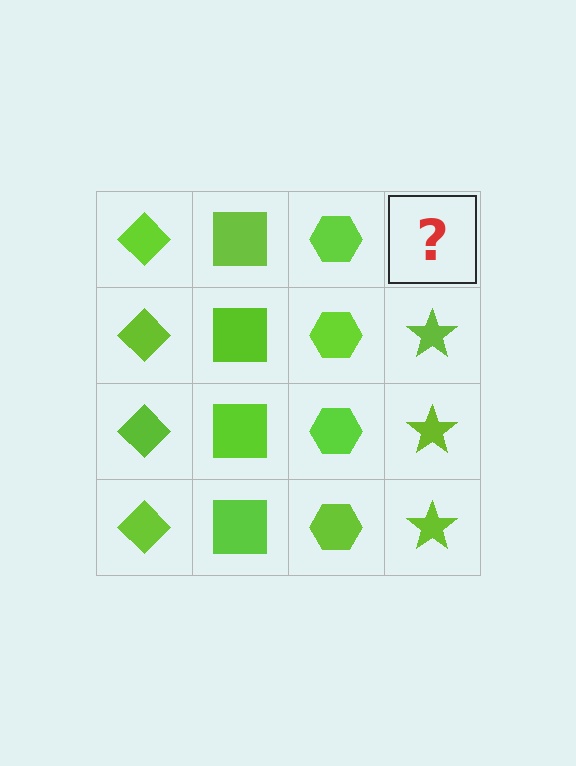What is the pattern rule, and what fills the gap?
The rule is that each column has a consistent shape. The gap should be filled with a lime star.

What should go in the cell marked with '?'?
The missing cell should contain a lime star.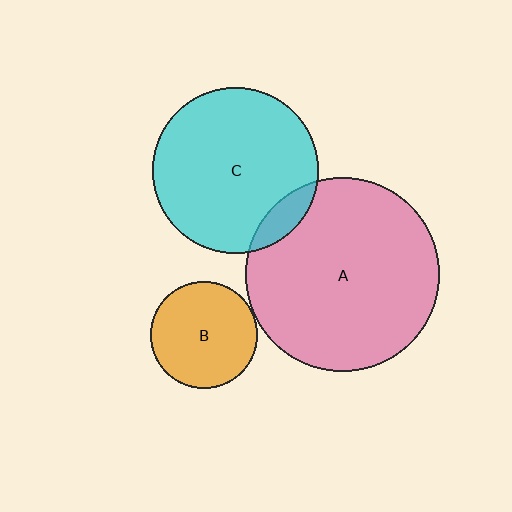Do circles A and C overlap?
Yes.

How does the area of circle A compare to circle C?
Approximately 1.4 times.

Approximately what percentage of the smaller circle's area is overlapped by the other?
Approximately 10%.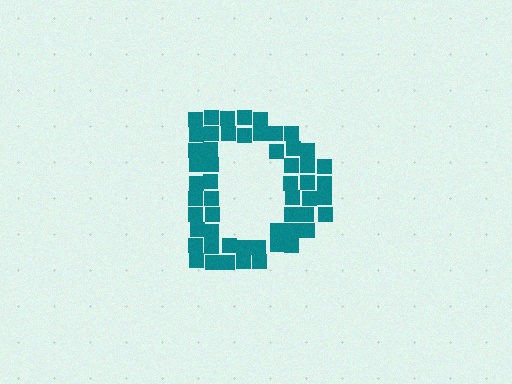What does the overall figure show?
The overall figure shows the letter D.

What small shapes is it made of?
It is made of small squares.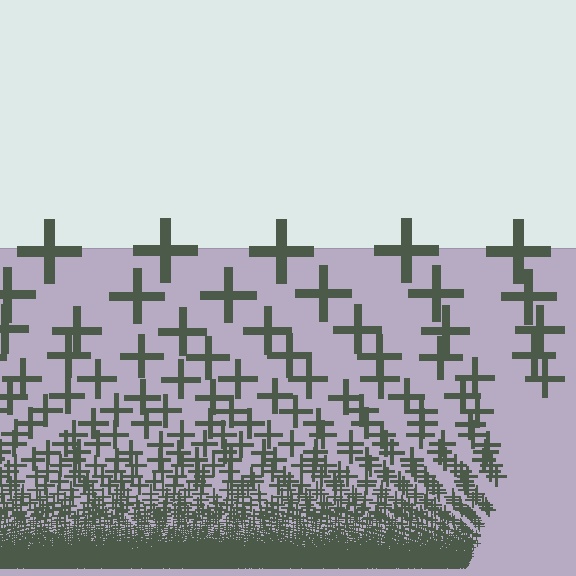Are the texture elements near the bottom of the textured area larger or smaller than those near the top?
Smaller. The gradient is inverted — elements near the bottom are smaller and denser.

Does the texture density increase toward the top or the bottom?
Density increases toward the bottom.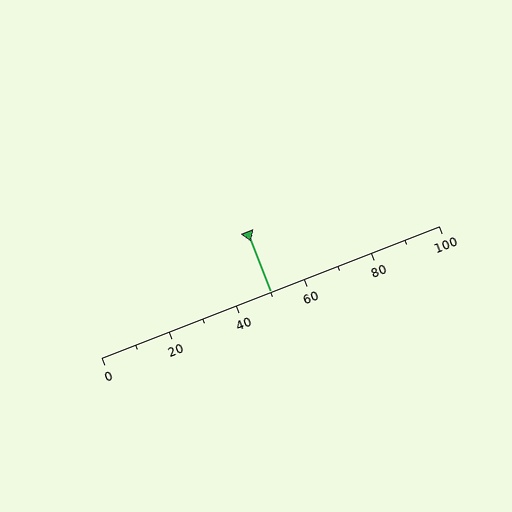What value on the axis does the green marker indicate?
The marker indicates approximately 50.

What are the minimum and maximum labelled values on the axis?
The axis runs from 0 to 100.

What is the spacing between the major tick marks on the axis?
The major ticks are spaced 20 apart.